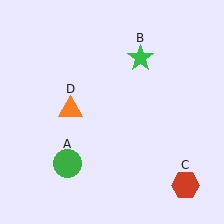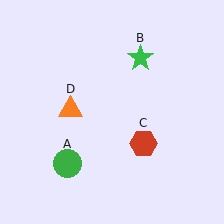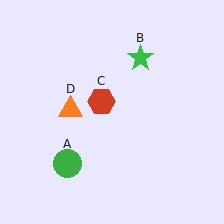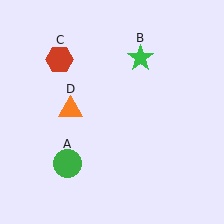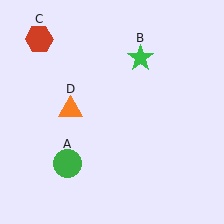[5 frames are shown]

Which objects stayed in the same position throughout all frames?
Green circle (object A) and green star (object B) and orange triangle (object D) remained stationary.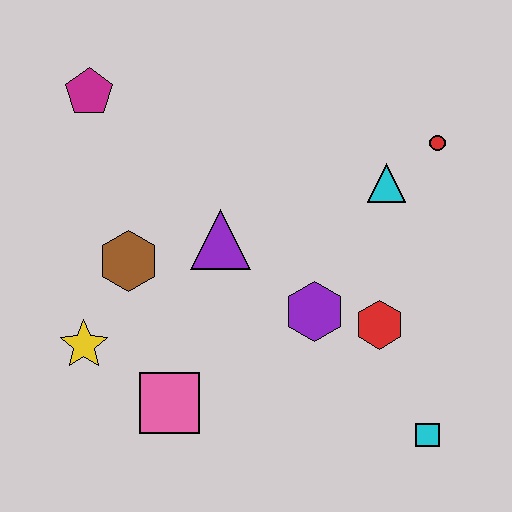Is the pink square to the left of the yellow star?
No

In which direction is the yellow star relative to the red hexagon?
The yellow star is to the left of the red hexagon.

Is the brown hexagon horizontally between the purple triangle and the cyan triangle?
No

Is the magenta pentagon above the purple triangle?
Yes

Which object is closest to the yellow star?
The brown hexagon is closest to the yellow star.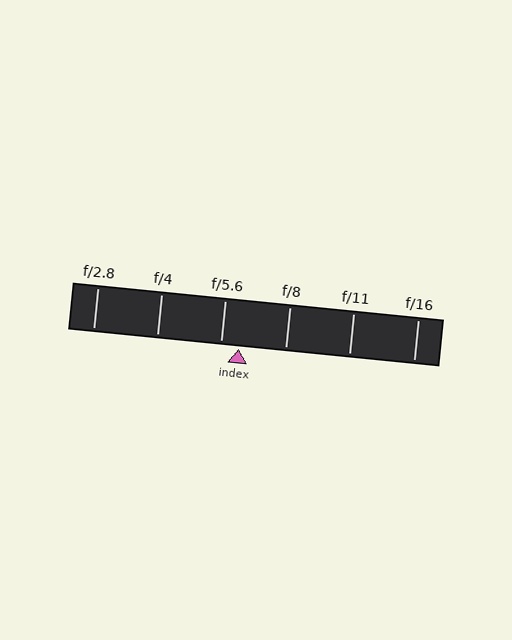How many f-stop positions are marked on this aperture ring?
There are 6 f-stop positions marked.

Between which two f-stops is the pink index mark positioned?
The index mark is between f/5.6 and f/8.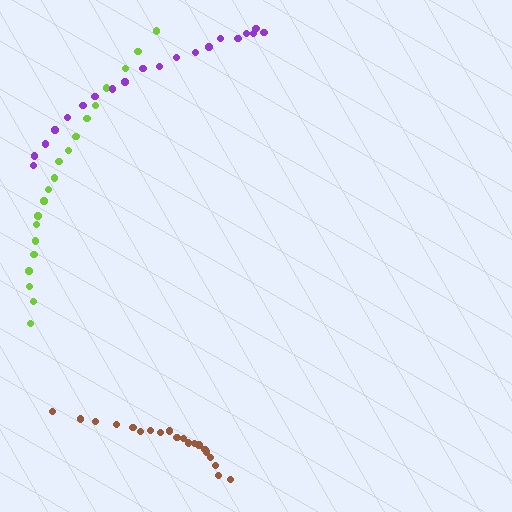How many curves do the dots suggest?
There are 3 distinct paths.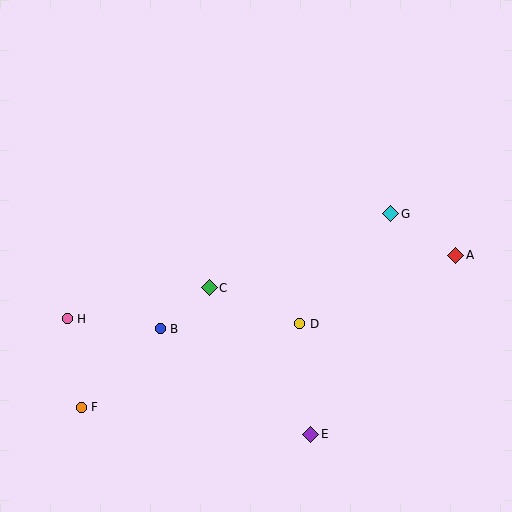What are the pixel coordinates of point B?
Point B is at (160, 329).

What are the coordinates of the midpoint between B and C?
The midpoint between B and C is at (185, 308).